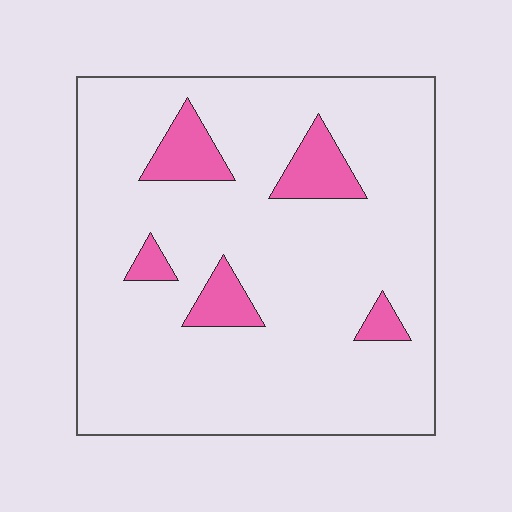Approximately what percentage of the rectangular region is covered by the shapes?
Approximately 10%.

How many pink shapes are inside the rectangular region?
5.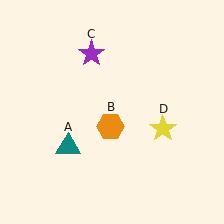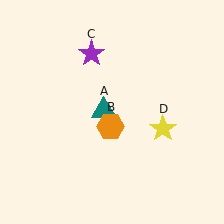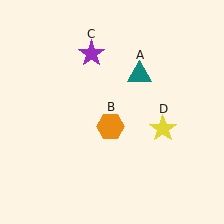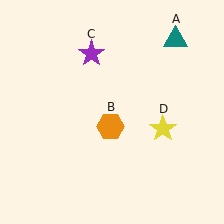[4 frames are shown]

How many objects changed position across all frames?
1 object changed position: teal triangle (object A).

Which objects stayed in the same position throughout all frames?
Orange hexagon (object B) and purple star (object C) and yellow star (object D) remained stationary.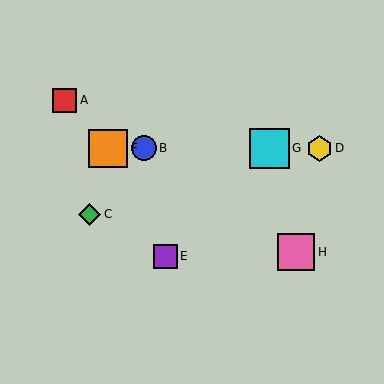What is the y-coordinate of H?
Object H is at y≈252.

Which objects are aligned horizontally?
Objects B, D, F, G are aligned horizontally.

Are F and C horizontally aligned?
No, F is at y≈148 and C is at y≈214.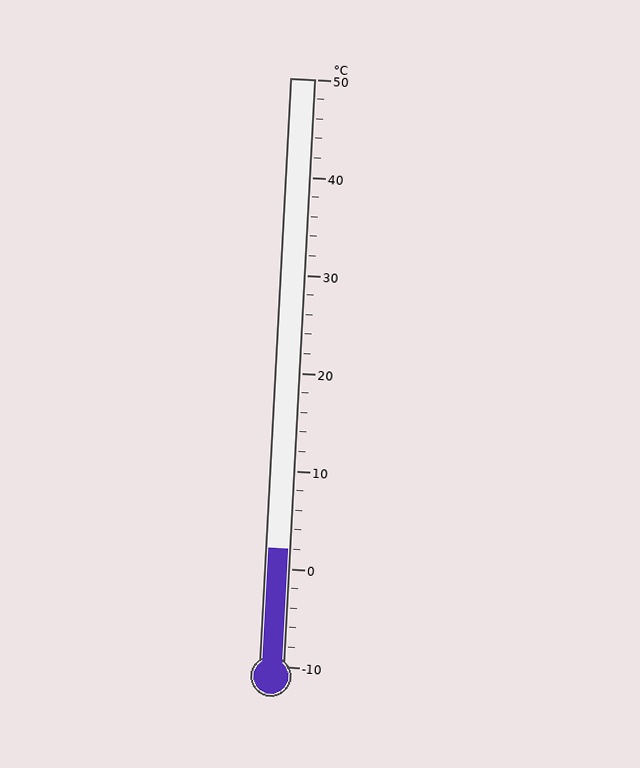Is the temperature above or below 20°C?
The temperature is below 20°C.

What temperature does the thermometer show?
The thermometer shows approximately 2°C.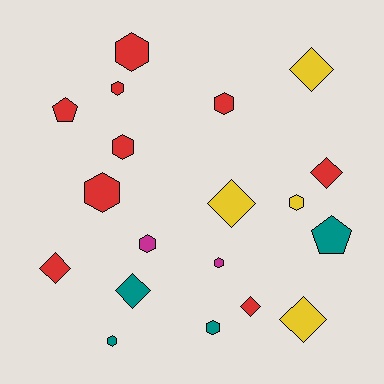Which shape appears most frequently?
Hexagon, with 10 objects.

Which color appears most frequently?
Red, with 9 objects.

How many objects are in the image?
There are 19 objects.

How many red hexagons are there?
There are 5 red hexagons.